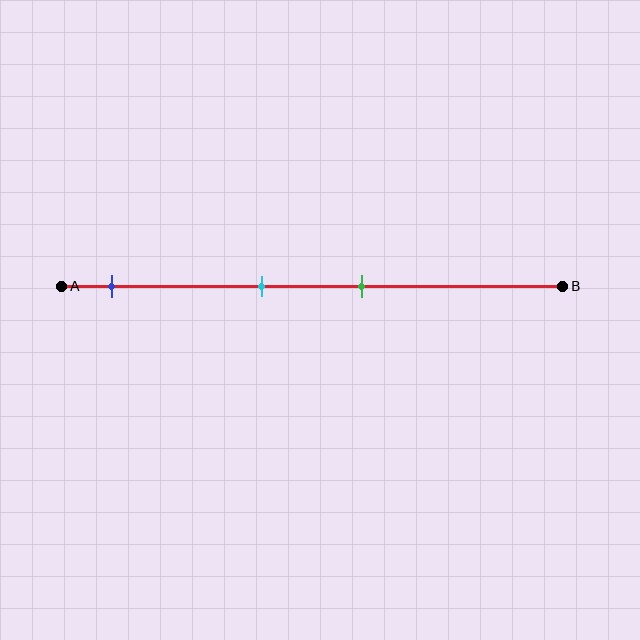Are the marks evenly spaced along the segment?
No, the marks are not evenly spaced.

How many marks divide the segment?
There are 3 marks dividing the segment.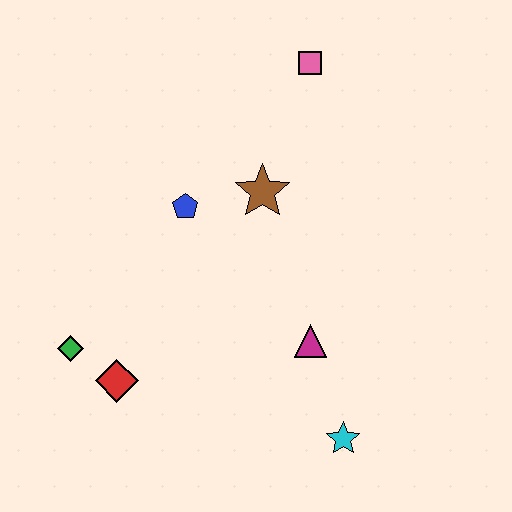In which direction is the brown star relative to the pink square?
The brown star is below the pink square.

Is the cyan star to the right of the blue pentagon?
Yes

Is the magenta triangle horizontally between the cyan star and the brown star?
Yes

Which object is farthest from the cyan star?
The pink square is farthest from the cyan star.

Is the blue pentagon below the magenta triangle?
No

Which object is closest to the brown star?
The blue pentagon is closest to the brown star.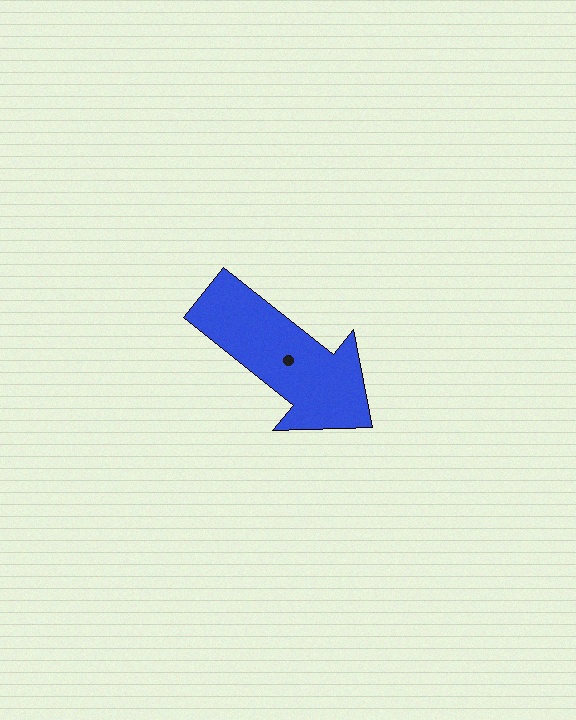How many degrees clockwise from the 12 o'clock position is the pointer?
Approximately 129 degrees.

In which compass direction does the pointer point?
Southeast.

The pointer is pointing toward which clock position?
Roughly 4 o'clock.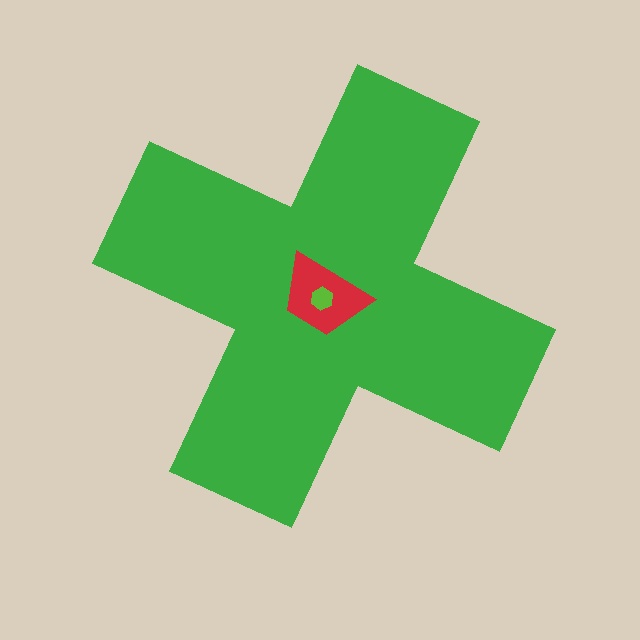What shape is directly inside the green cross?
The red trapezoid.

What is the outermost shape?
The green cross.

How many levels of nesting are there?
3.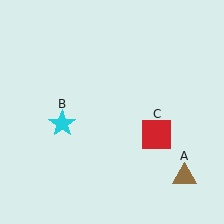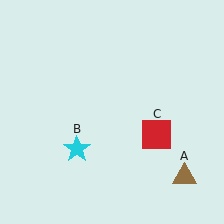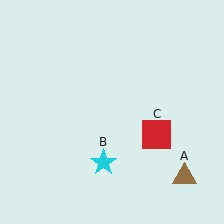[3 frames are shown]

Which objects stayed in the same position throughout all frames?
Brown triangle (object A) and red square (object C) remained stationary.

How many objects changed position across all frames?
1 object changed position: cyan star (object B).